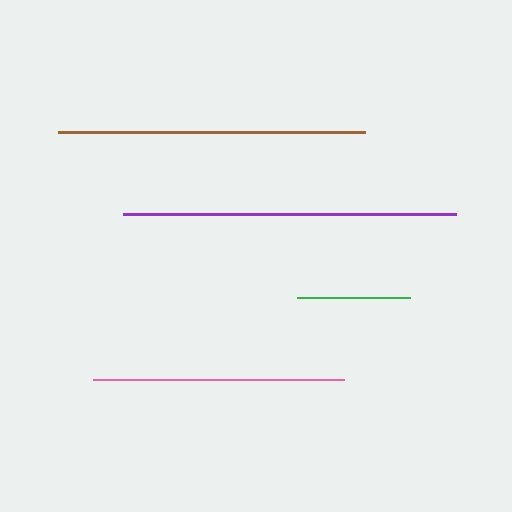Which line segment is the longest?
The purple line is the longest at approximately 333 pixels.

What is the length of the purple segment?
The purple segment is approximately 333 pixels long.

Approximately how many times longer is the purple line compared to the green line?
The purple line is approximately 3.0 times the length of the green line.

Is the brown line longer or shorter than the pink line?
The brown line is longer than the pink line.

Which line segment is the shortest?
The green line is the shortest at approximately 113 pixels.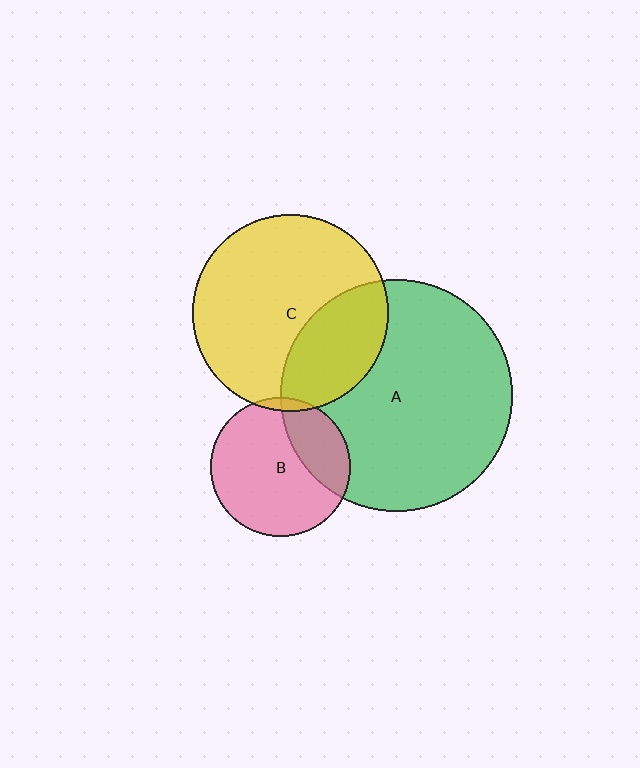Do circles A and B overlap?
Yes.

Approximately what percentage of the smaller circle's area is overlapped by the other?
Approximately 25%.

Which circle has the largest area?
Circle A (green).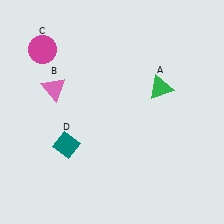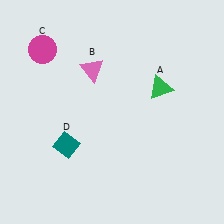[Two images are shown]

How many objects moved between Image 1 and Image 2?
1 object moved between the two images.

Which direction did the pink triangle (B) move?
The pink triangle (B) moved right.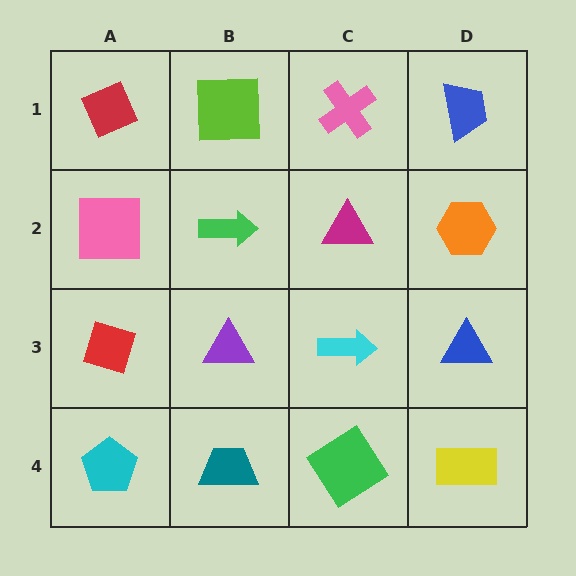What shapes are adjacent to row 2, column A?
A red diamond (row 1, column A), a red diamond (row 3, column A), a green arrow (row 2, column B).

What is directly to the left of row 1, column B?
A red diamond.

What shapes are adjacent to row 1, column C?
A magenta triangle (row 2, column C), a lime square (row 1, column B), a blue trapezoid (row 1, column D).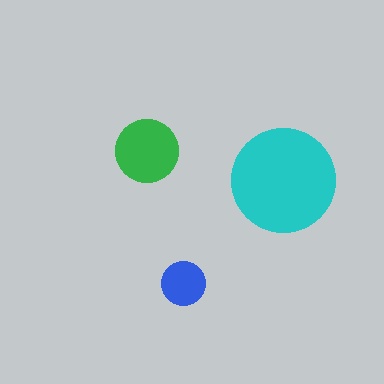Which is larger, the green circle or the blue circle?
The green one.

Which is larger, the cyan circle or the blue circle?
The cyan one.